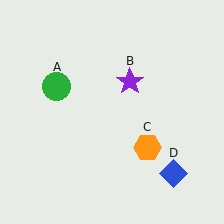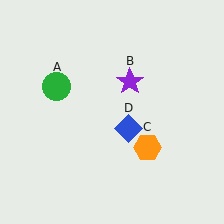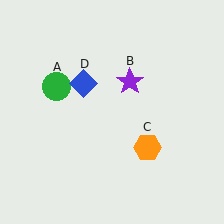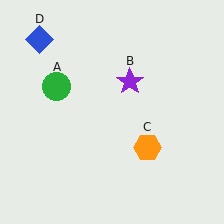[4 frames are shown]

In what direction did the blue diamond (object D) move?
The blue diamond (object D) moved up and to the left.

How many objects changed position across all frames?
1 object changed position: blue diamond (object D).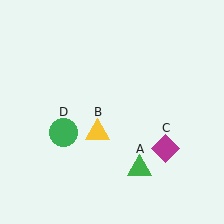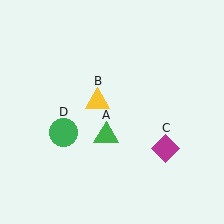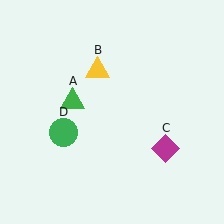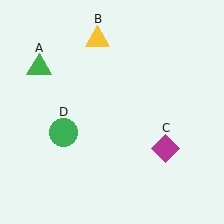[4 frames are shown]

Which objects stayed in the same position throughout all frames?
Magenta diamond (object C) and green circle (object D) remained stationary.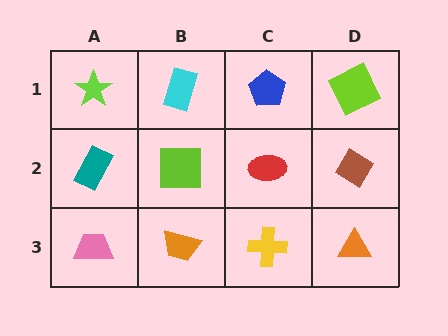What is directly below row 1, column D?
A brown diamond.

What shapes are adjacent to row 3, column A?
A teal rectangle (row 2, column A), an orange trapezoid (row 3, column B).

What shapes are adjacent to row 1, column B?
A lime square (row 2, column B), a lime star (row 1, column A), a blue pentagon (row 1, column C).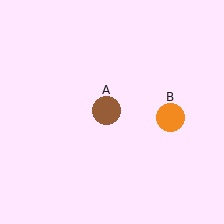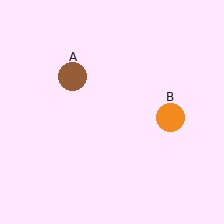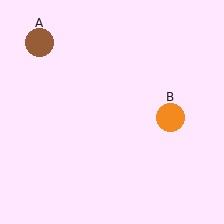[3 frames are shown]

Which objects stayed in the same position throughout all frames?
Orange circle (object B) remained stationary.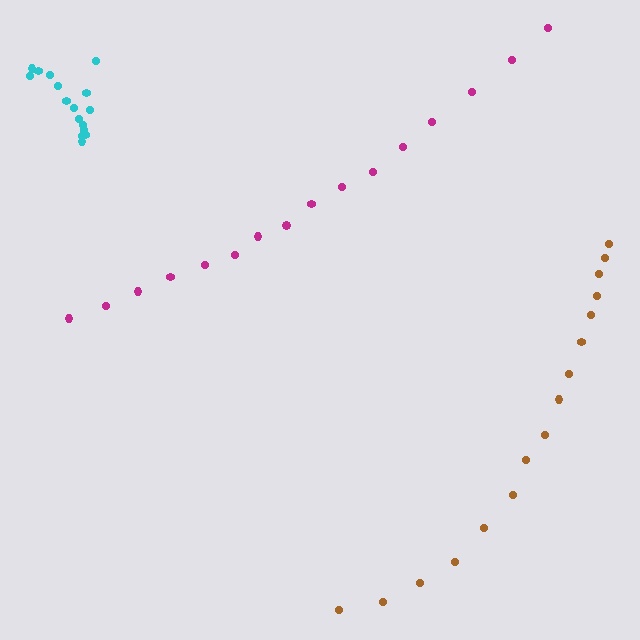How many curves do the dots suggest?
There are 3 distinct paths.